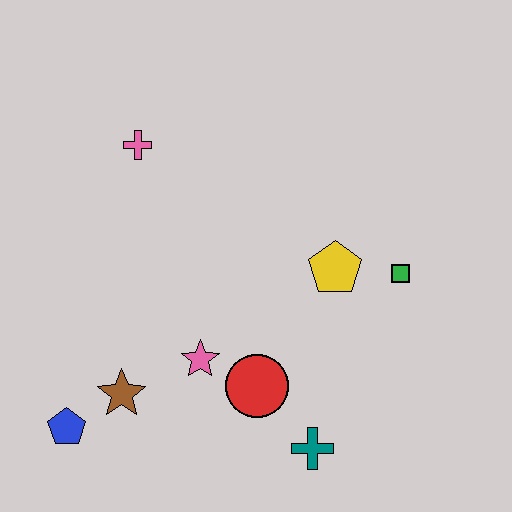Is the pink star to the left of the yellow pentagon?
Yes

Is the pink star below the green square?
Yes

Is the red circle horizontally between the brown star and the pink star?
No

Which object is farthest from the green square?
The blue pentagon is farthest from the green square.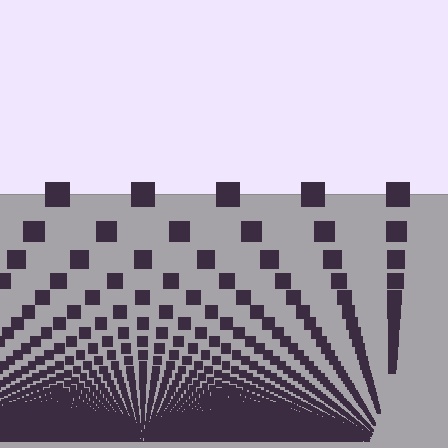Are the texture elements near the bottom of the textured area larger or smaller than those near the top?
Smaller. The gradient is inverted — elements near the bottom are smaller and denser.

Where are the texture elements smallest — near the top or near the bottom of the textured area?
Near the bottom.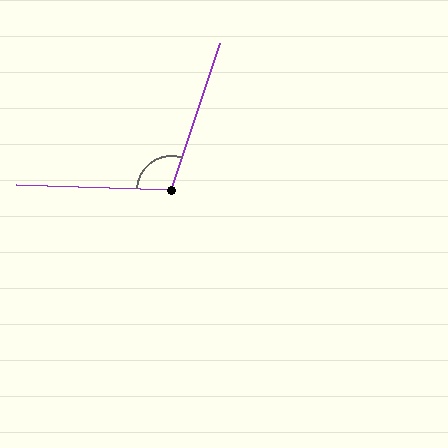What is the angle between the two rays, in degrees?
Approximately 107 degrees.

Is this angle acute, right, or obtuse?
It is obtuse.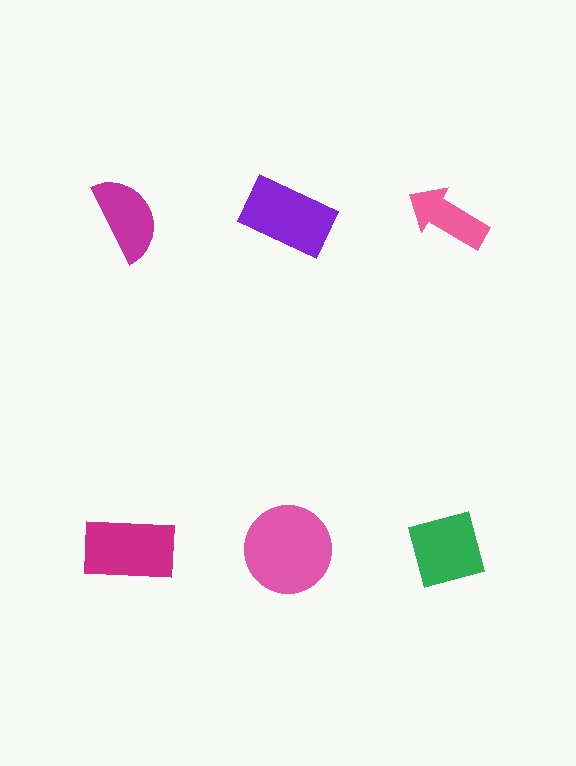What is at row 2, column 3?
A green square.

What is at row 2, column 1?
A magenta rectangle.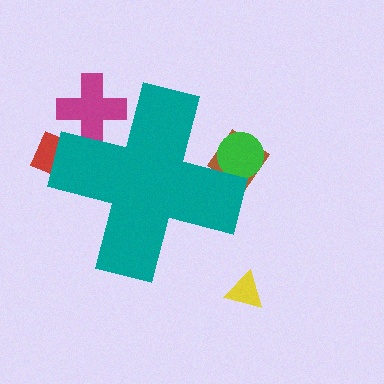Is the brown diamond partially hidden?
Yes, the brown diamond is partially hidden behind the teal cross.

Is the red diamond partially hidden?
Yes, the red diamond is partially hidden behind the teal cross.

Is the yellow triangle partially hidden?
No, the yellow triangle is fully visible.